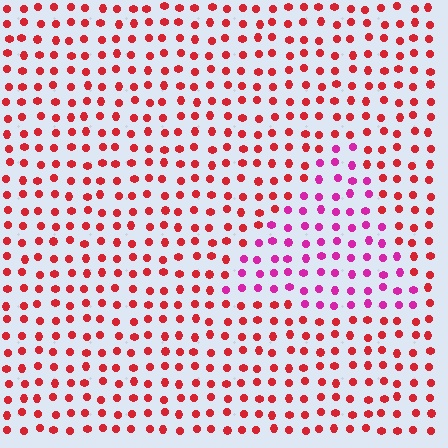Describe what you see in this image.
The image is filled with small red elements in a uniform arrangement. A triangle-shaped region is visible where the elements are tinted to a slightly different hue, forming a subtle color boundary.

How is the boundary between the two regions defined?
The boundary is defined purely by a slight shift in hue (about 41 degrees). Spacing, size, and orientation are identical on both sides.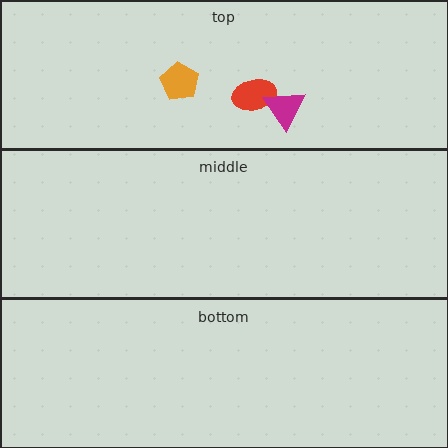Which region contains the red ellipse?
The top region.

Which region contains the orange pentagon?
The top region.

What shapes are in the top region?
The red ellipse, the magenta triangle, the orange pentagon.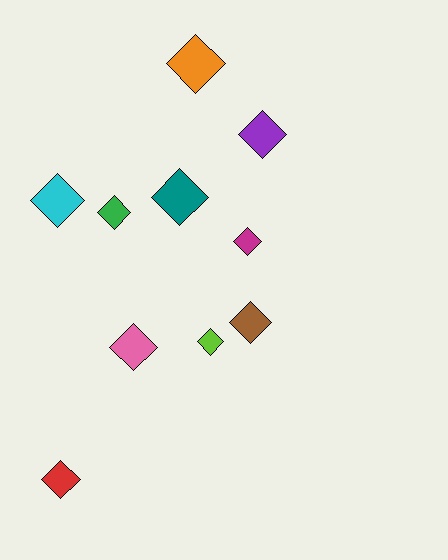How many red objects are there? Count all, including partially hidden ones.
There is 1 red object.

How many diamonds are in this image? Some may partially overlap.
There are 10 diamonds.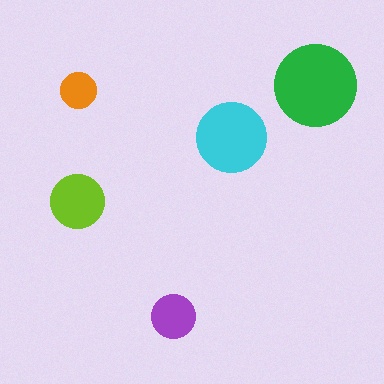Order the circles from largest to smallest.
the green one, the cyan one, the lime one, the purple one, the orange one.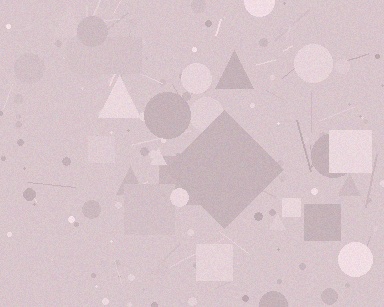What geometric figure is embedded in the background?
A diamond is embedded in the background.